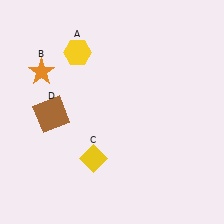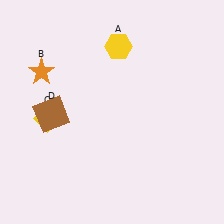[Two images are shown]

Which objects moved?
The objects that moved are: the yellow hexagon (A), the yellow diamond (C).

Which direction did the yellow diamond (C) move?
The yellow diamond (C) moved left.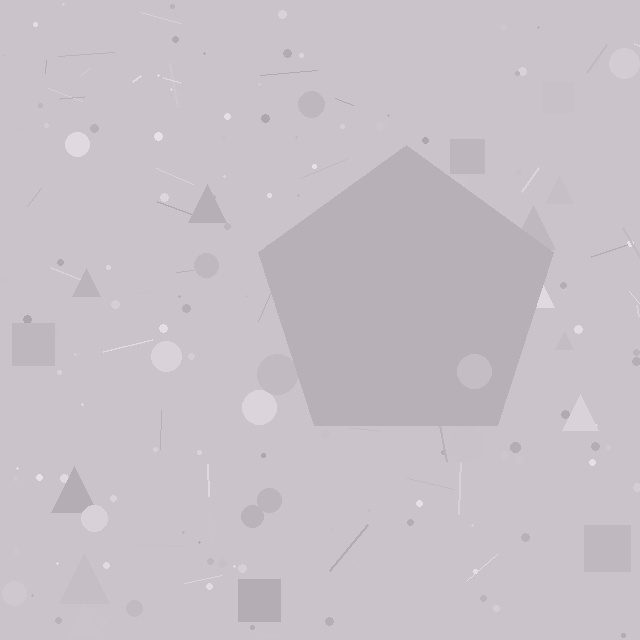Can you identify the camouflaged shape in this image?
The camouflaged shape is a pentagon.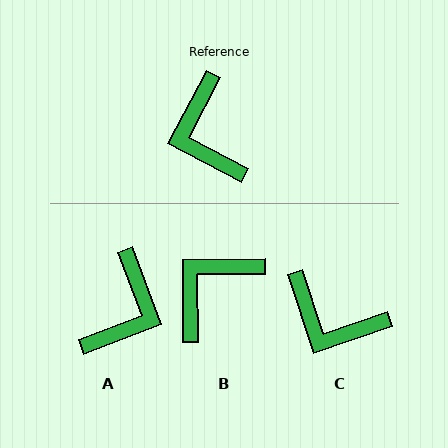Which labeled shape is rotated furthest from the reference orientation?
A, about 139 degrees away.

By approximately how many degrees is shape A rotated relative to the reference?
Approximately 139 degrees counter-clockwise.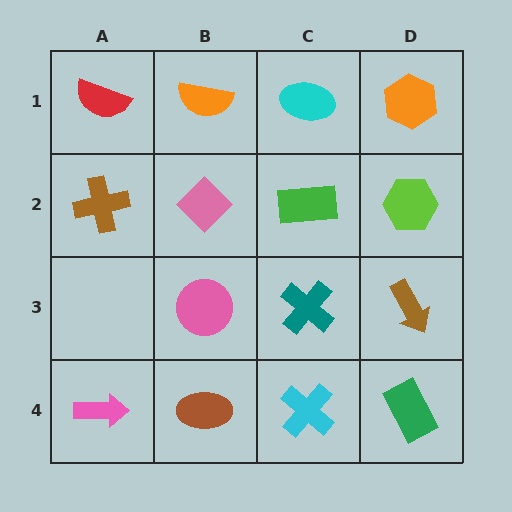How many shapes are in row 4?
4 shapes.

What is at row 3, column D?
A brown arrow.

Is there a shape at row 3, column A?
No, that cell is empty.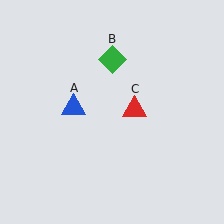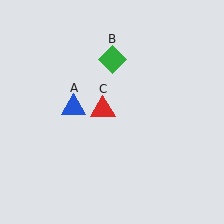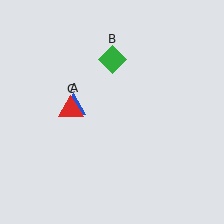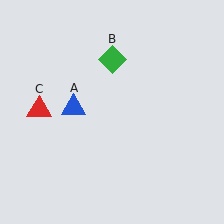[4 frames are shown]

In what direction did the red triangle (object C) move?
The red triangle (object C) moved left.